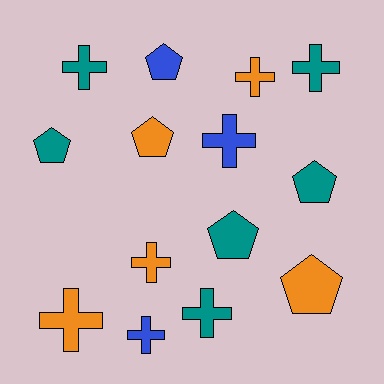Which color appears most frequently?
Teal, with 6 objects.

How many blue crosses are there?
There are 2 blue crosses.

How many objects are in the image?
There are 14 objects.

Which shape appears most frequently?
Cross, with 8 objects.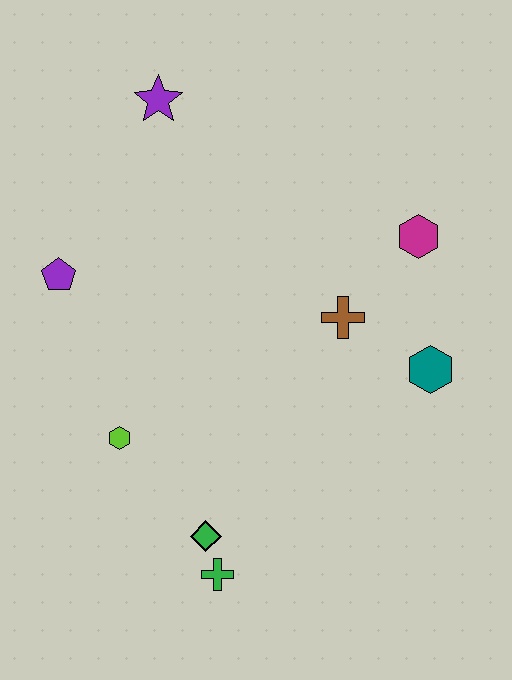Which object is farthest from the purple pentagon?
The teal hexagon is farthest from the purple pentagon.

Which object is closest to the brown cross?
The teal hexagon is closest to the brown cross.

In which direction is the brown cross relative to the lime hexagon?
The brown cross is to the right of the lime hexagon.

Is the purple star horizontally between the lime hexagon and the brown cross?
Yes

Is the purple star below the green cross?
No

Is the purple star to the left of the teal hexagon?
Yes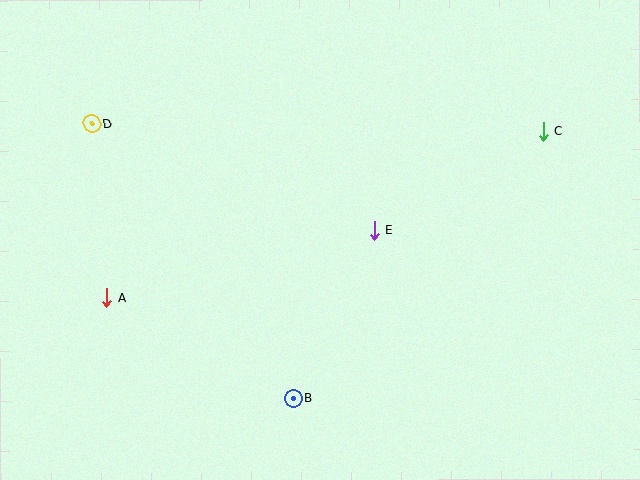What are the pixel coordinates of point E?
Point E is at (374, 230).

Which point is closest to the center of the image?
Point E at (374, 230) is closest to the center.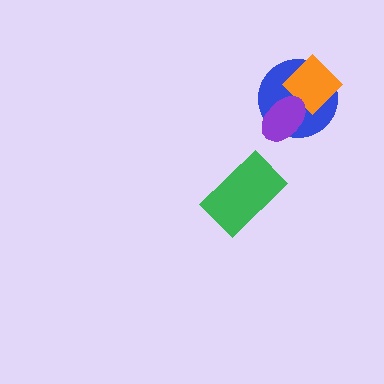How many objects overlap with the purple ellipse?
2 objects overlap with the purple ellipse.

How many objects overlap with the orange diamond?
2 objects overlap with the orange diamond.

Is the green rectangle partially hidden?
No, no other shape covers it.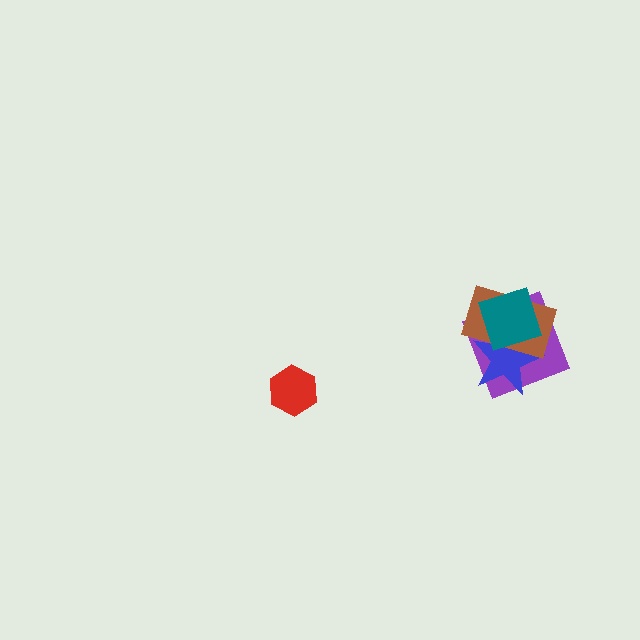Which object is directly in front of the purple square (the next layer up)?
The blue star is directly in front of the purple square.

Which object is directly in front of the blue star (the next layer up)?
The brown rectangle is directly in front of the blue star.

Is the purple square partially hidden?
Yes, it is partially covered by another shape.